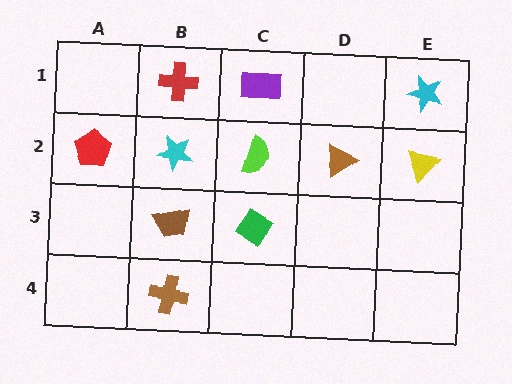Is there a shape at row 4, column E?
No, that cell is empty.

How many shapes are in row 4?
1 shape.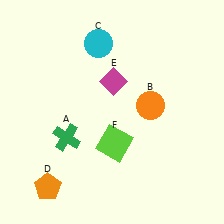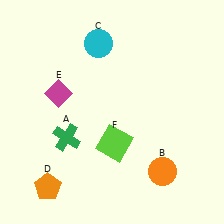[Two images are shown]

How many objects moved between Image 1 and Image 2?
2 objects moved between the two images.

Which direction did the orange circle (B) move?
The orange circle (B) moved down.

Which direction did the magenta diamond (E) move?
The magenta diamond (E) moved left.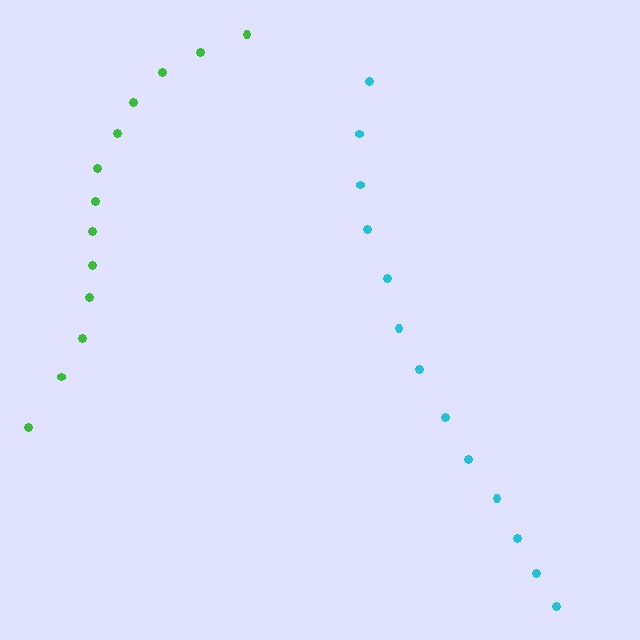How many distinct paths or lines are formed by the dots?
There are 2 distinct paths.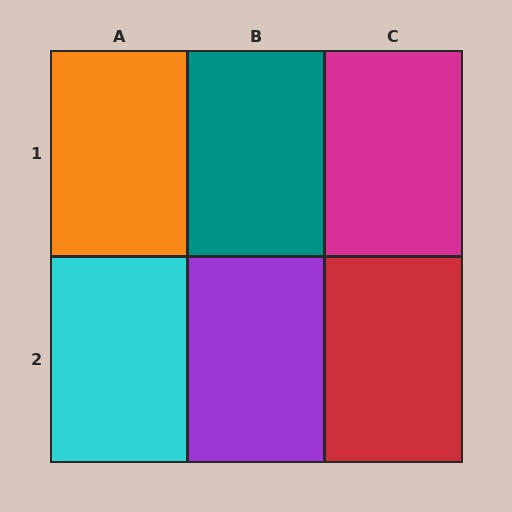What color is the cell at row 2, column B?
Purple.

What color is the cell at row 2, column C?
Red.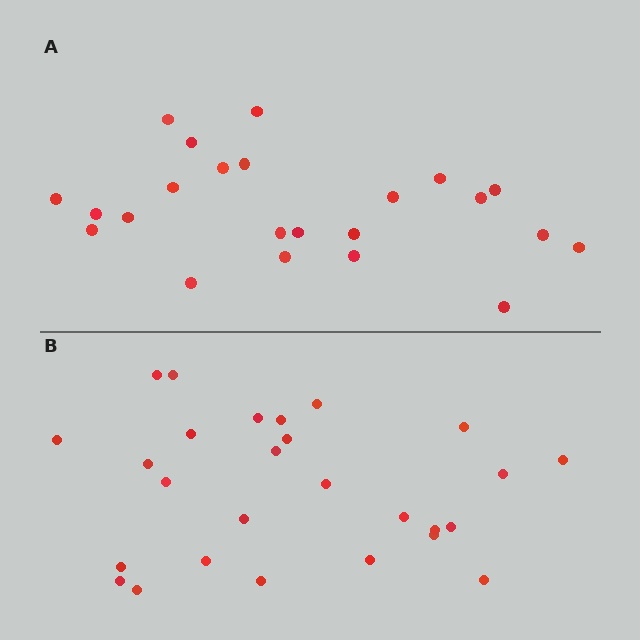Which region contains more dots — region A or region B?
Region B (the bottom region) has more dots.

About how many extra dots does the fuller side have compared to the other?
Region B has about 4 more dots than region A.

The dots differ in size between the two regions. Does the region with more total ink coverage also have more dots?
No. Region A has more total ink coverage because its dots are larger, but region B actually contains more individual dots. Total area can be misleading — the number of items is what matters here.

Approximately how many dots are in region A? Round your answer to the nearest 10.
About 20 dots. (The exact count is 23, which rounds to 20.)